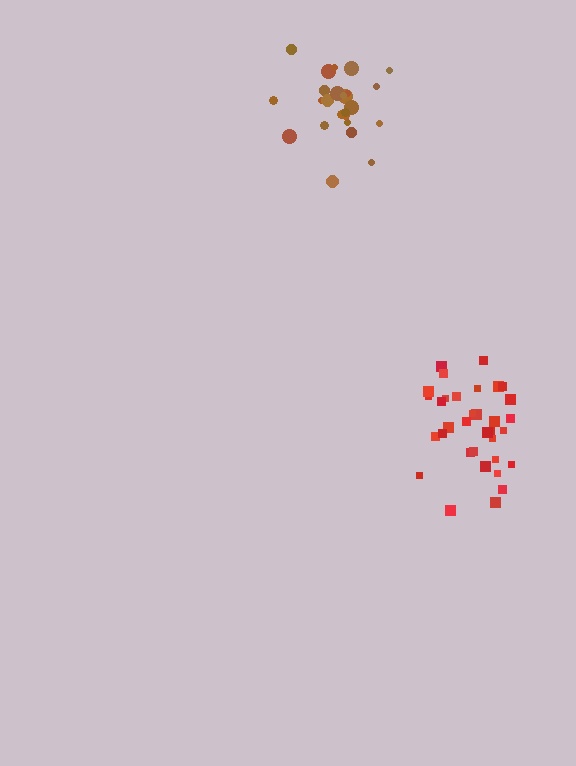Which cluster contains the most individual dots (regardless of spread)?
Red (35).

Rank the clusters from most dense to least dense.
brown, red.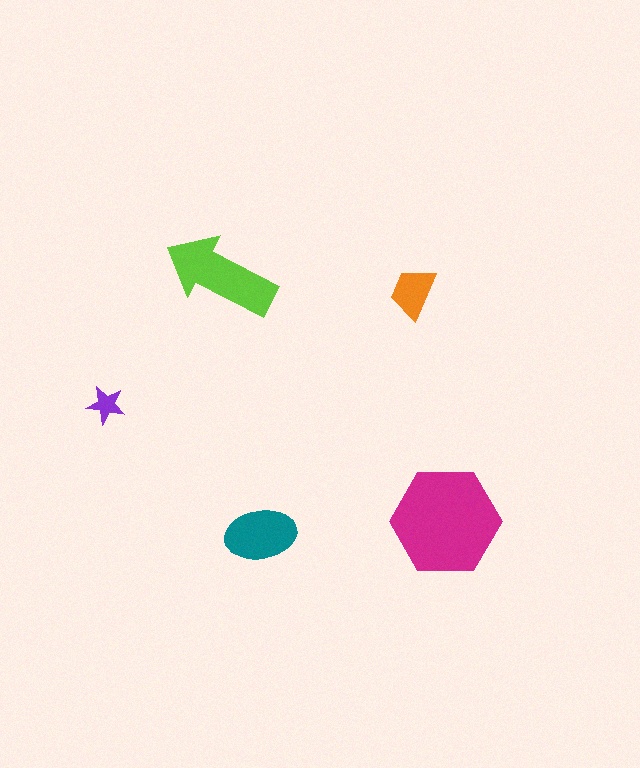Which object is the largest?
The magenta hexagon.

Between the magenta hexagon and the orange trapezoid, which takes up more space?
The magenta hexagon.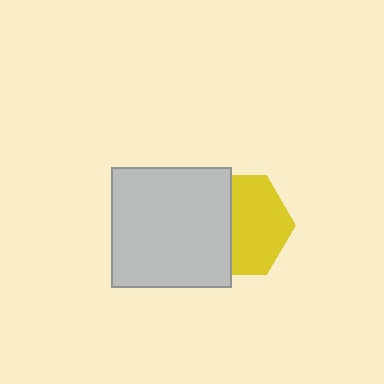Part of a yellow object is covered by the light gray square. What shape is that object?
It is a hexagon.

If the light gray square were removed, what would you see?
You would see the complete yellow hexagon.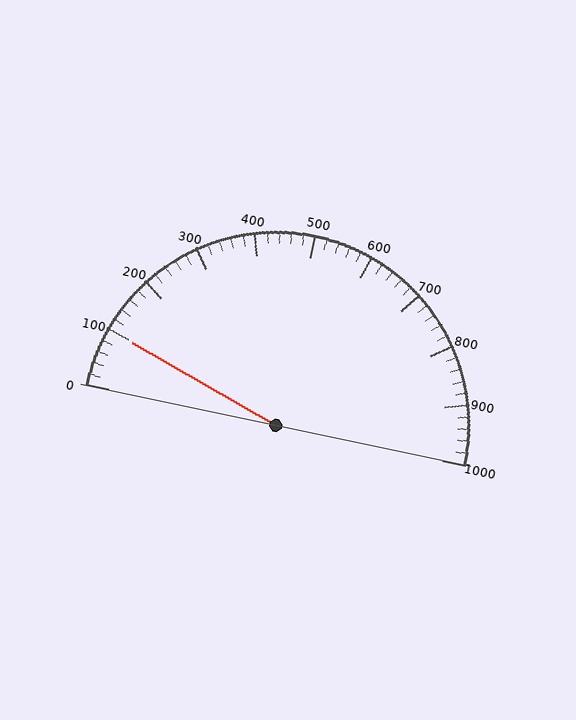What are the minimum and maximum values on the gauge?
The gauge ranges from 0 to 1000.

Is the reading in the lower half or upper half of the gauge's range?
The reading is in the lower half of the range (0 to 1000).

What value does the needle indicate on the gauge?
The needle indicates approximately 100.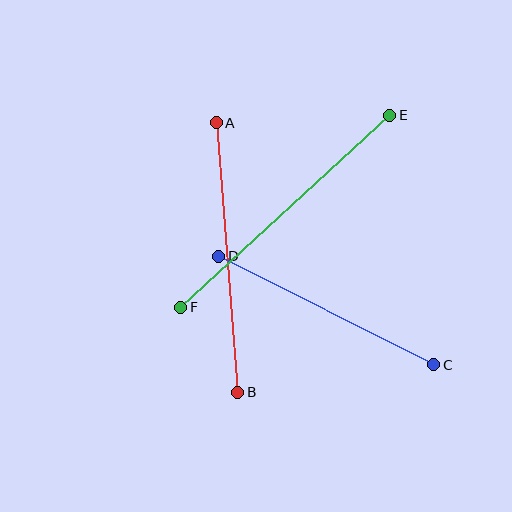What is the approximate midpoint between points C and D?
The midpoint is at approximately (326, 311) pixels.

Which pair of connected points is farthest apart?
Points E and F are farthest apart.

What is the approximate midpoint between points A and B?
The midpoint is at approximately (227, 258) pixels.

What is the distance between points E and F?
The distance is approximately 284 pixels.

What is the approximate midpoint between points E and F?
The midpoint is at approximately (285, 211) pixels.